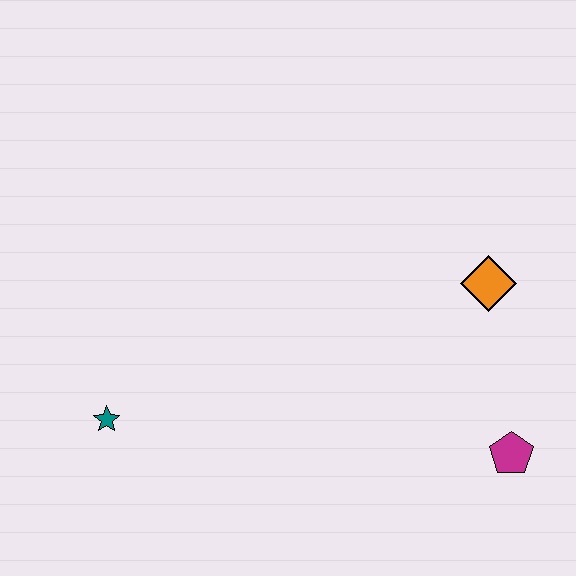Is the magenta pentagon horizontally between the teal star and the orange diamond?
No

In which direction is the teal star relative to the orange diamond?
The teal star is to the left of the orange diamond.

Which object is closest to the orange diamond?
The magenta pentagon is closest to the orange diamond.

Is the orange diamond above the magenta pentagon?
Yes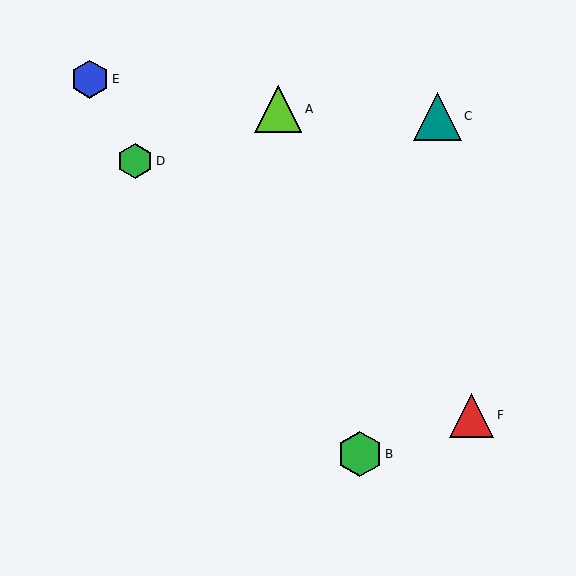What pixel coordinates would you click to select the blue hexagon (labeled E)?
Click at (90, 79) to select the blue hexagon E.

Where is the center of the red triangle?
The center of the red triangle is at (472, 415).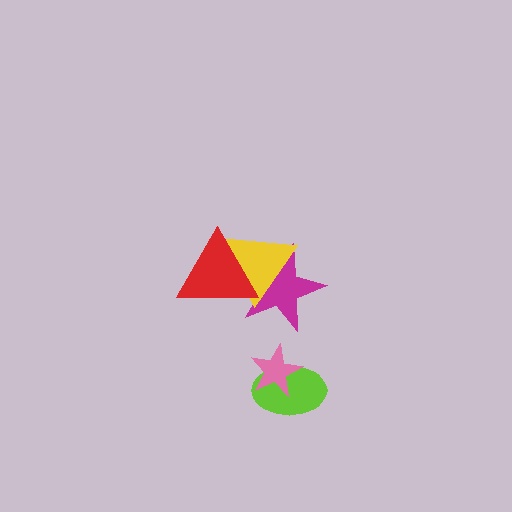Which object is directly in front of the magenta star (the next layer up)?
The yellow triangle is directly in front of the magenta star.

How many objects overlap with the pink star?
1 object overlaps with the pink star.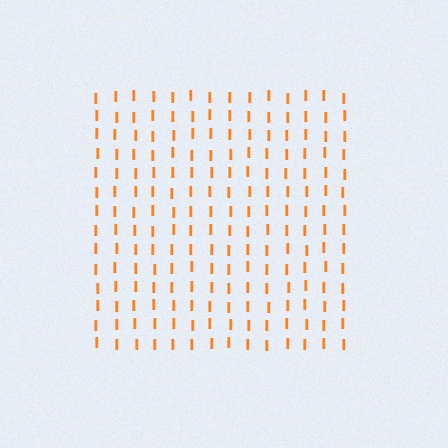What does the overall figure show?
The overall figure shows a square.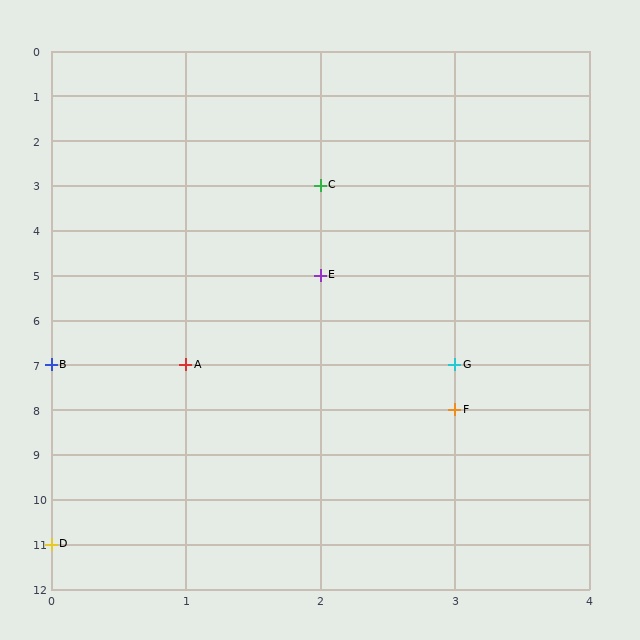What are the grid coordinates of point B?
Point B is at grid coordinates (0, 7).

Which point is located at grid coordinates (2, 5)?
Point E is at (2, 5).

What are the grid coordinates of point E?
Point E is at grid coordinates (2, 5).